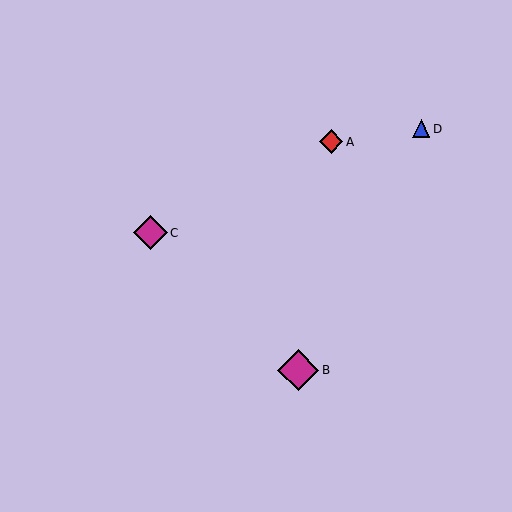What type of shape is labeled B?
Shape B is a magenta diamond.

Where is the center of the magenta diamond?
The center of the magenta diamond is at (298, 370).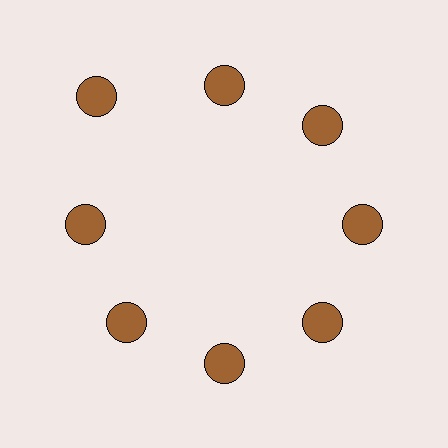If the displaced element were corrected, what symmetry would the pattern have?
It would have 8-fold rotational symmetry — the pattern would map onto itself every 45 degrees.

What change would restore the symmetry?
The symmetry would be restored by moving it inward, back onto the ring so that all 8 circles sit at equal angles and equal distance from the center.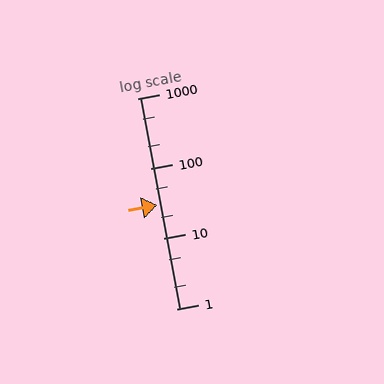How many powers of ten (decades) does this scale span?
The scale spans 3 decades, from 1 to 1000.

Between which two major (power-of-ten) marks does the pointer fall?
The pointer is between 10 and 100.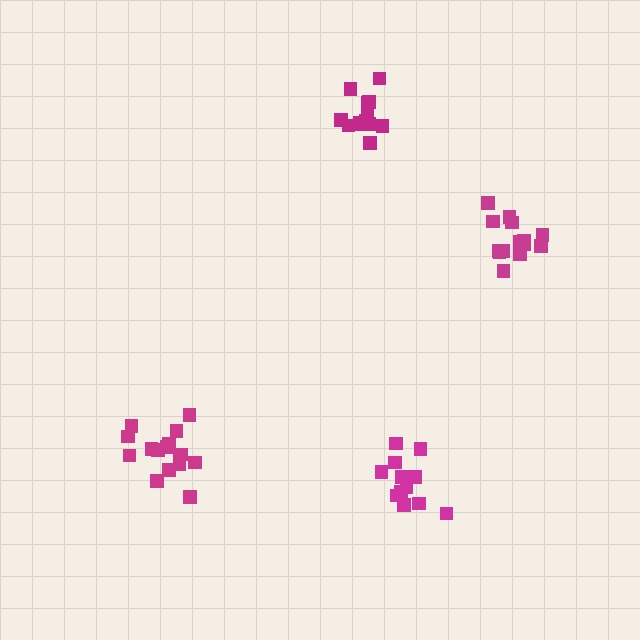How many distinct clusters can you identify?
There are 4 distinct clusters.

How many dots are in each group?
Group 1: 14 dots, Group 2: 12 dots, Group 3: 13 dots, Group 4: 16 dots (55 total).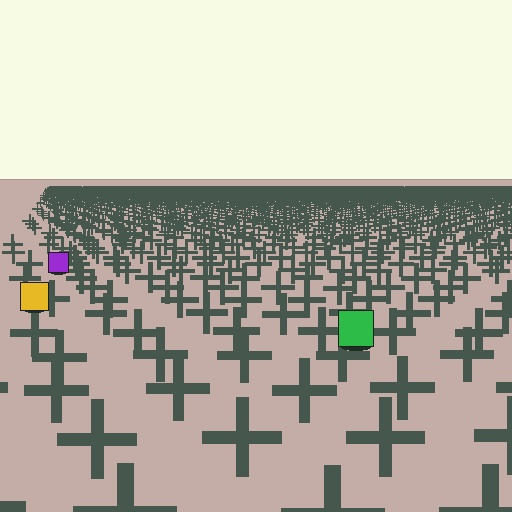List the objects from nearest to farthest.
From nearest to farthest: the green square, the yellow square, the purple square.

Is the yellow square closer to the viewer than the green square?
No. The green square is closer — you can tell from the texture gradient: the ground texture is coarser near it.